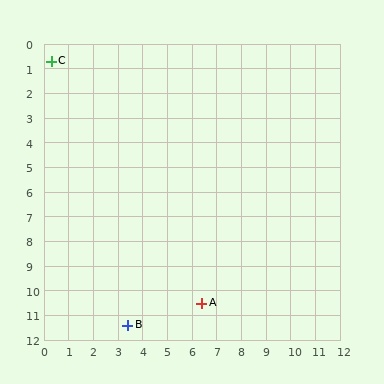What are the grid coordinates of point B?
Point B is at approximately (3.4, 11.4).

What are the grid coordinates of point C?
Point C is at approximately (0.3, 0.7).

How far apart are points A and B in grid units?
Points A and B are about 3.1 grid units apart.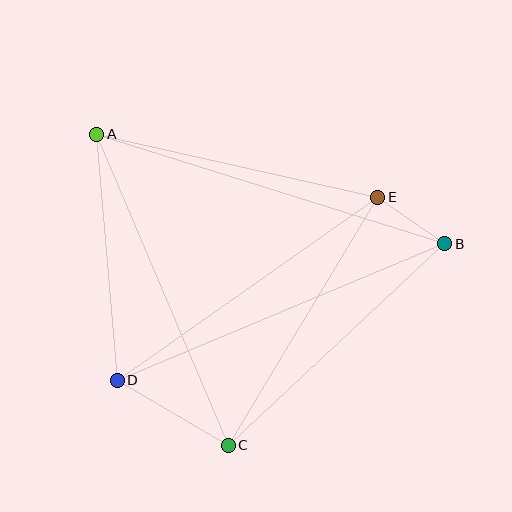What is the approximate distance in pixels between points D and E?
The distance between D and E is approximately 318 pixels.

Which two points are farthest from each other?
Points A and B are farthest from each other.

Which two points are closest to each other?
Points B and E are closest to each other.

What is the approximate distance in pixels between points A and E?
The distance between A and E is approximately 288 pixels.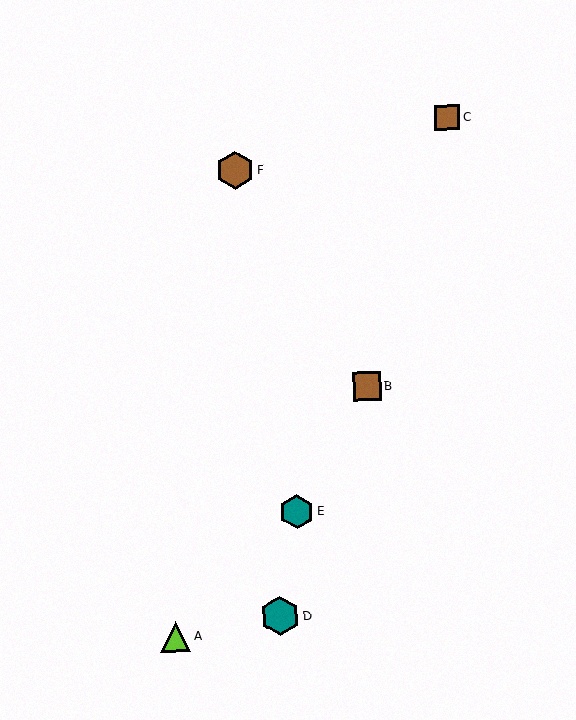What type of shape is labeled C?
Shape C is a brown square.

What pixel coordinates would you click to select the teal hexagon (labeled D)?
Click at (280, 616) to select the teal hexagon D.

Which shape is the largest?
The teal hexagon (labeled D) is the largest.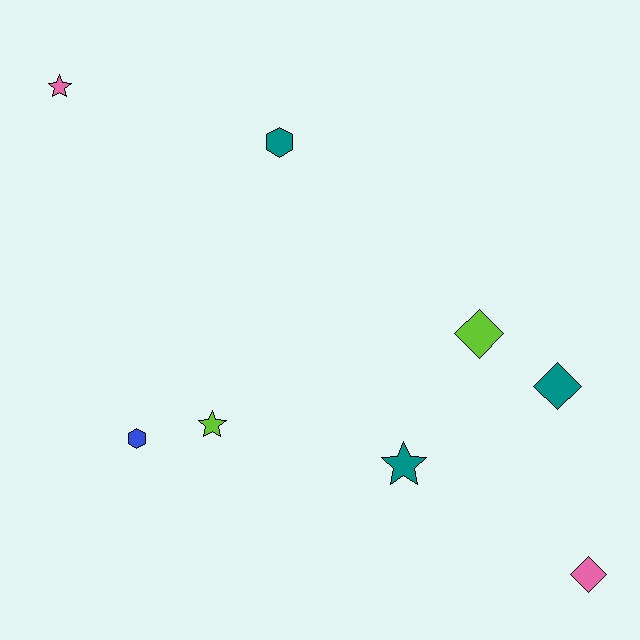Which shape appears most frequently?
Diamond, with 3 objects.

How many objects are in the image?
There are 8 objects.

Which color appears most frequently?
Teal, with 3 objects.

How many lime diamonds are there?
There is 1 lime diamond.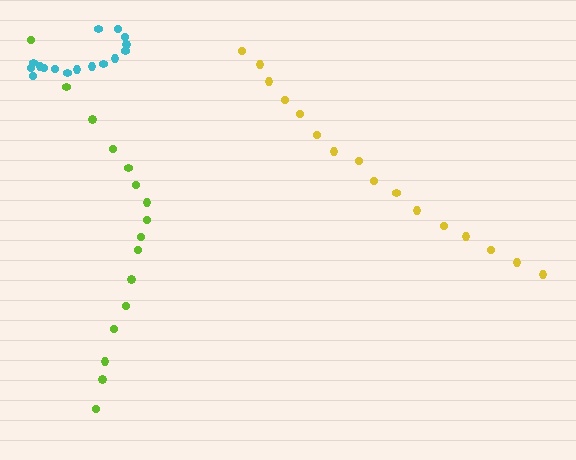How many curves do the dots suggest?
There are 3 distinct paths.